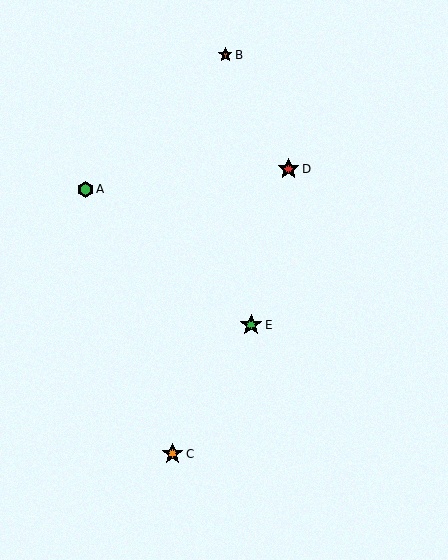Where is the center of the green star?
The center of the green star is at (251, 325).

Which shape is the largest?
The red star (labeled D) is the largest.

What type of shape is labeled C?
Shape C is an orange star.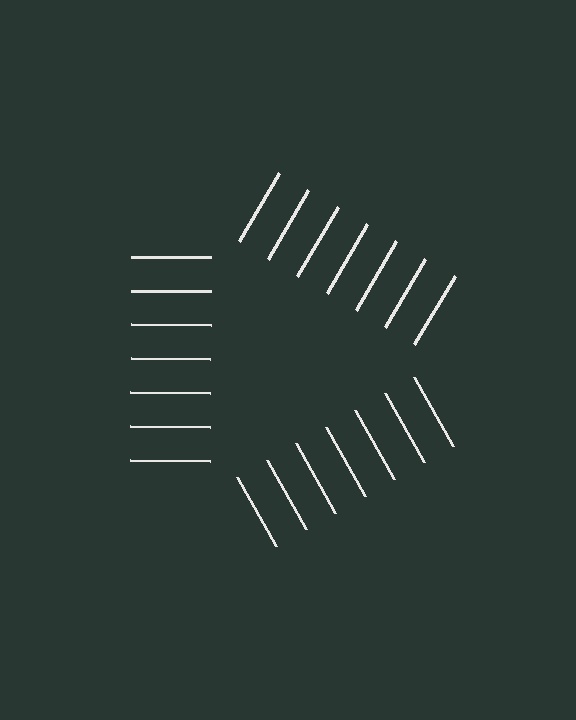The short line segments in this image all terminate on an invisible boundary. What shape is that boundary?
An illusory triangle — the line segments terminate on its edges but no continuous stroke is drawn.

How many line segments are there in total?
21 — 7 along each of the 3 edges.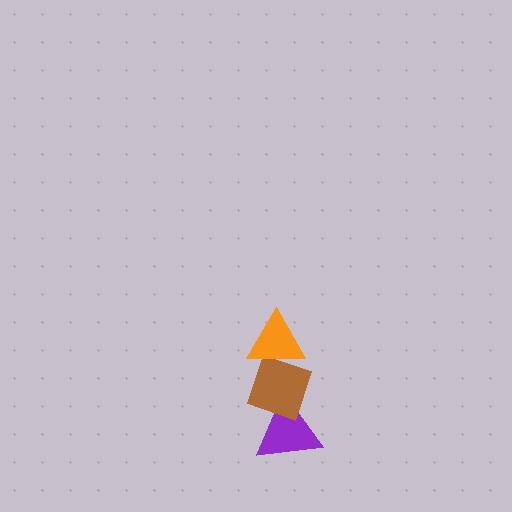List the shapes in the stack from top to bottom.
From top to bottom: the orange triangle, the brown diamond, the purple triangle.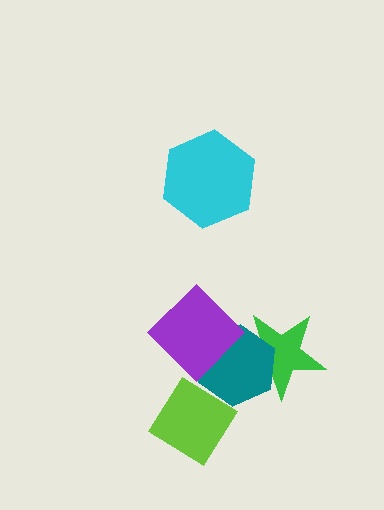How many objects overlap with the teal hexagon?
2 objects overlap with the teal hexagon.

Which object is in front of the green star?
The teal hexagon is in front of the green star.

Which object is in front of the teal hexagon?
The purple diamond is in front of the teal hexagon.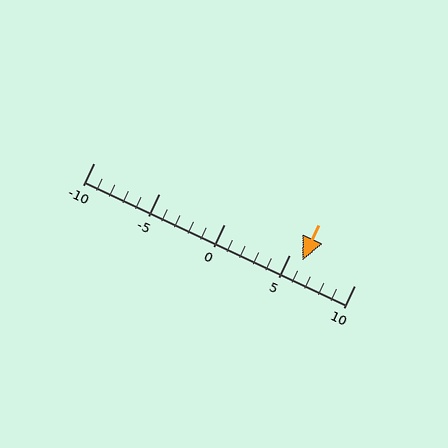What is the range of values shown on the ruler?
The ruler shows values from -10 to 10.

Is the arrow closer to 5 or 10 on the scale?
The arrow is closer to 5.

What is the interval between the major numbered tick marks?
The major tick marks are spaced 5 units apart.